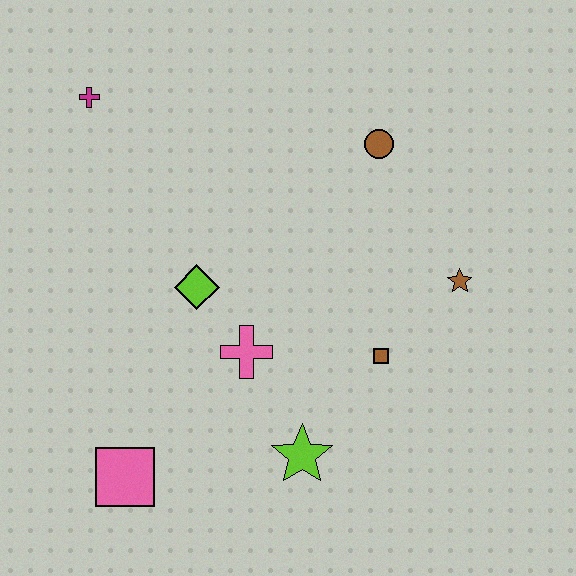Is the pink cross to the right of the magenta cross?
Yes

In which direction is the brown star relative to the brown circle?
The brown star is below the brown circle.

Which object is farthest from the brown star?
The magenta cross is farthest from the brown star.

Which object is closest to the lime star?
The pink cross is closest to the lime star.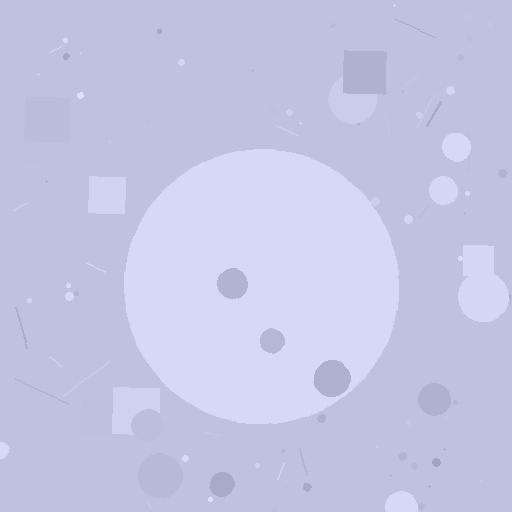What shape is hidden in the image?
A circle is hidden in the image.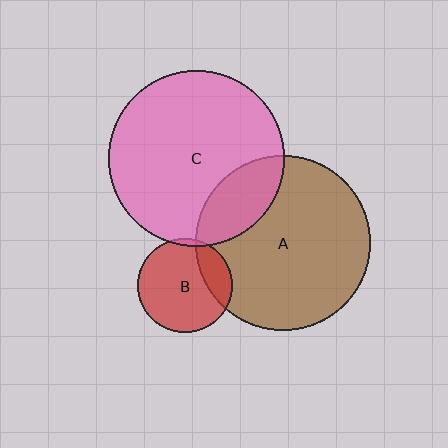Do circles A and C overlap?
Yes.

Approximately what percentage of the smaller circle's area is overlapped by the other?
Approximately 20%.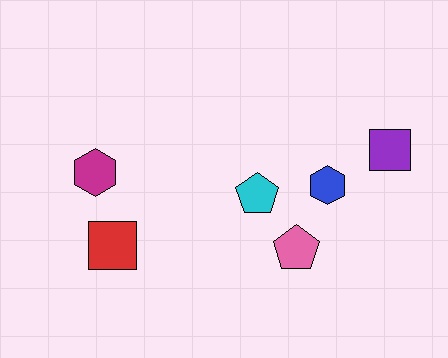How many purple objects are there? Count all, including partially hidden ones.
There is 1 purple object.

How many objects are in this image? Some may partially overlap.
There are 6 objects.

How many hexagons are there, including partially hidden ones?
There are 2 hexagons.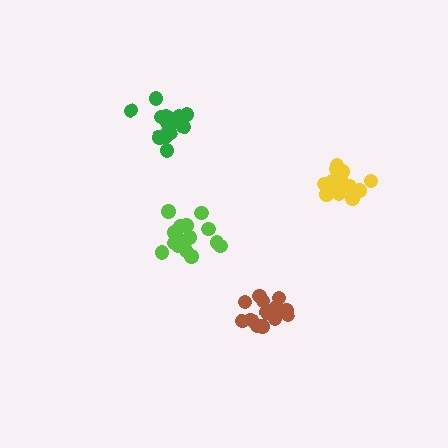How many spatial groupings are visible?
There are 4 spatial groupings.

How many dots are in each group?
Group 1: 16 dots, Group 2: 17 dots, Group 3: 15 dots, Group 4: 17 dots (65 total).